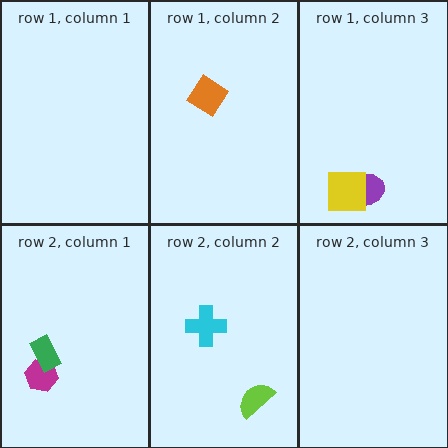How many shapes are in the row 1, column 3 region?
2.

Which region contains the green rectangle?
The row 2, column 1 region.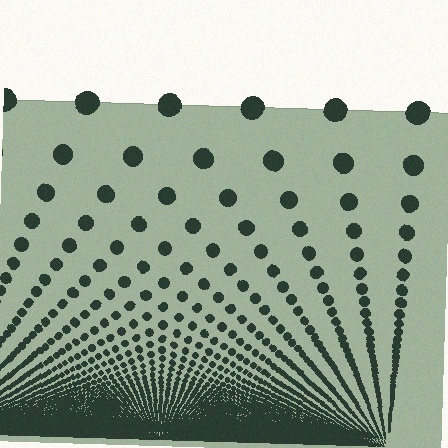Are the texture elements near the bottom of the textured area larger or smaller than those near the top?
Smaller. The gradient is inverted — elements near the bottom are smaller and denser.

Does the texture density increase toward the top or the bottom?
Density increases toward the bottom.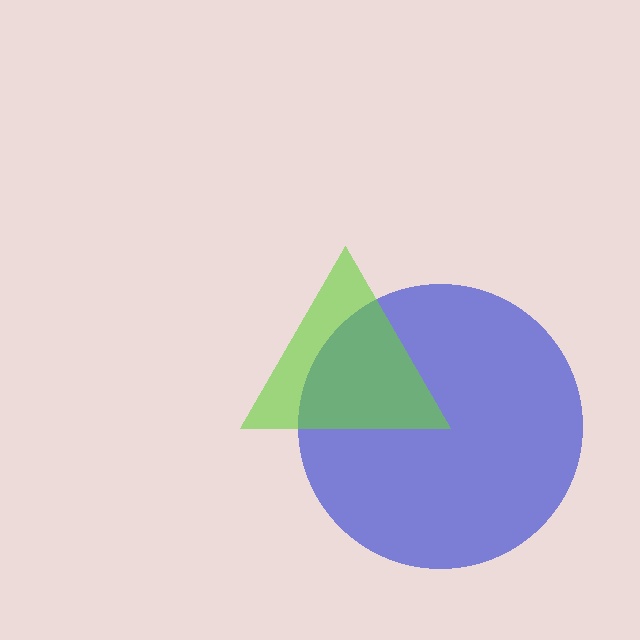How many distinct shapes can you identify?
There are 2 distinct shapes: a blue circle, a lime triangle.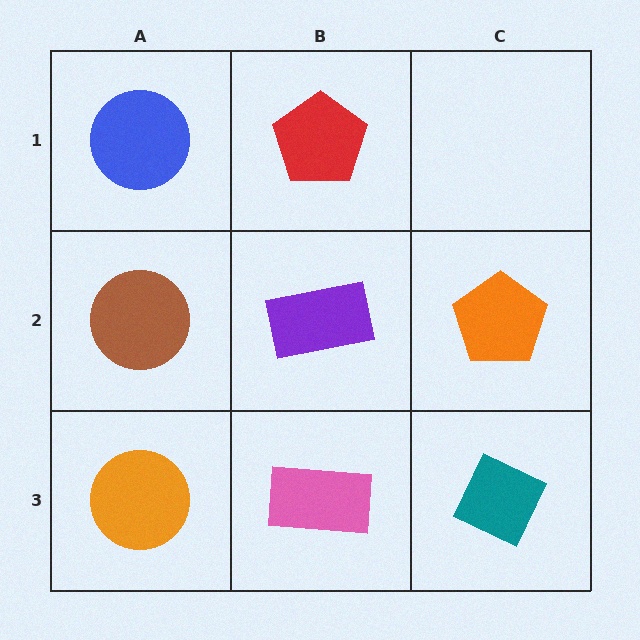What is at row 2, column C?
An orange pentagon.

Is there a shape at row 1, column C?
No, that cell is empty.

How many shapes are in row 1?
2 shapes.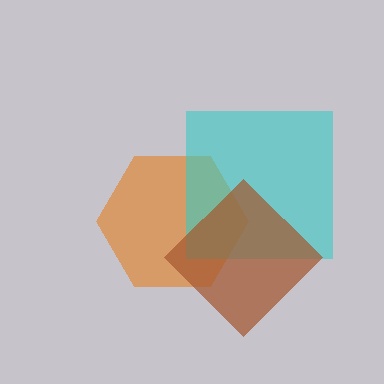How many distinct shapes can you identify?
There are 3 distinct shapes: an orange hexagon, a cyan square, a brown diamond.